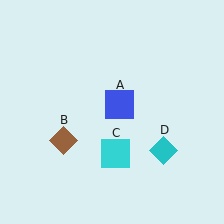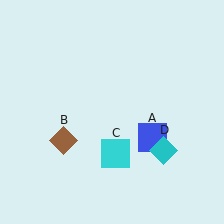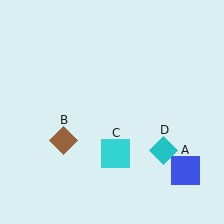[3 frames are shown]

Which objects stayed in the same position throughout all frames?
Brown diamond (object B) and cyan square (object C) and cyan diamond (object D) remained stationary.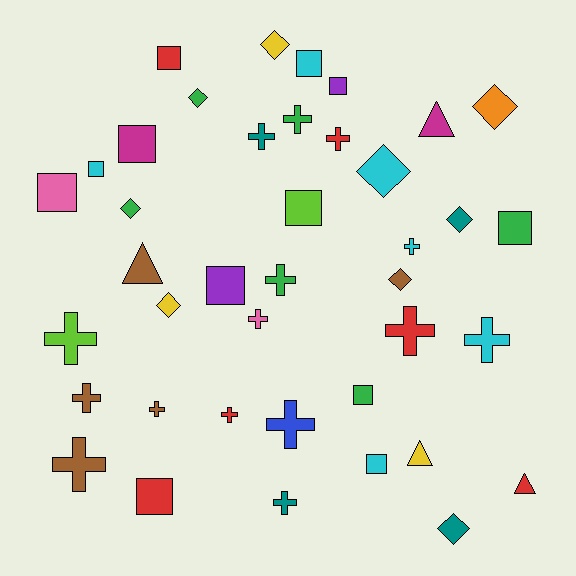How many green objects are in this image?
There are 6 green objects.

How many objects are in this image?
There are 40 objects.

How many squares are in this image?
There are 12 squares.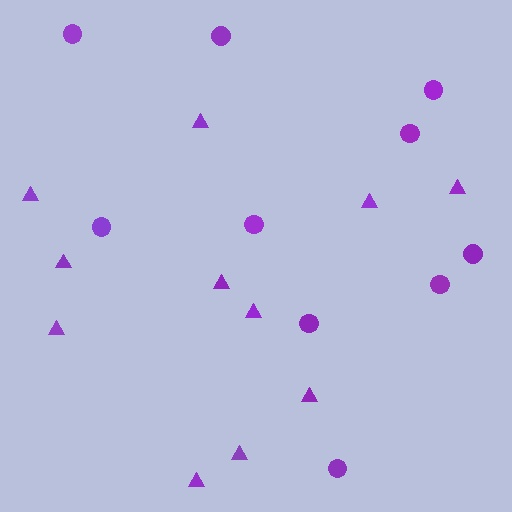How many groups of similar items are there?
There are 2 groups: one group of triangles (11) and one group of circles (10).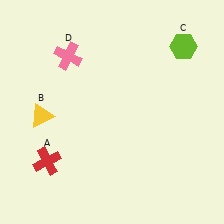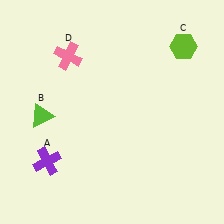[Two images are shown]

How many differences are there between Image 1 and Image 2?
There are 2 differences between the two images.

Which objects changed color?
A changed from red to purple. B changed from yellow to lime.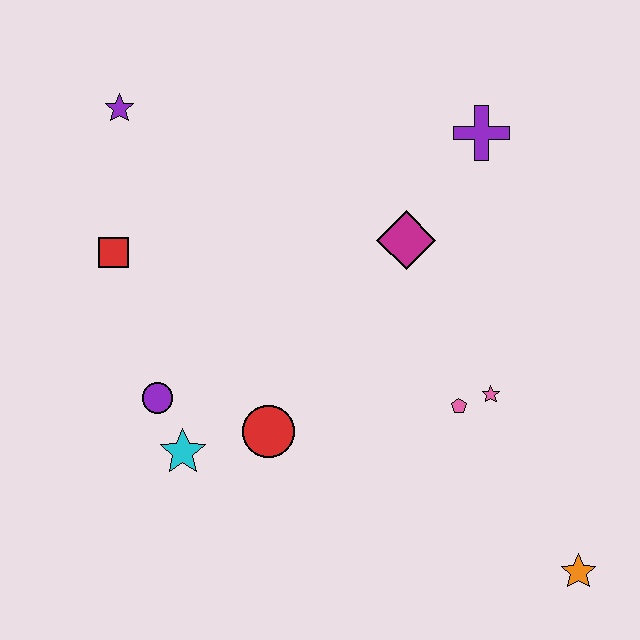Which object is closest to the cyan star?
The purple circle is closest to the cyan star.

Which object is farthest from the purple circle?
The orange star is farthest from the purple circle.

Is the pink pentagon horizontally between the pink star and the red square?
Yes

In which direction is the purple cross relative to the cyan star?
The purple cross is above the cyan star.